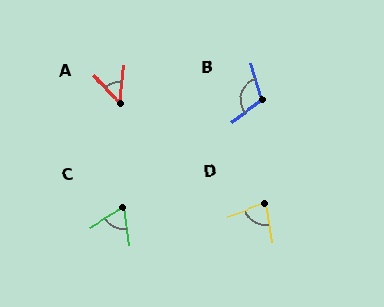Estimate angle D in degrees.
Approximately 80 degrees.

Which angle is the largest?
B, at approximately 110 degrees.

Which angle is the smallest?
A, at approximately 48 degrees.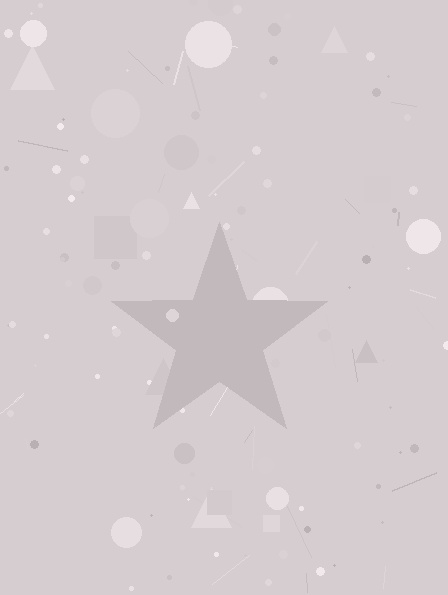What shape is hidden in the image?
A star is hidden in the image.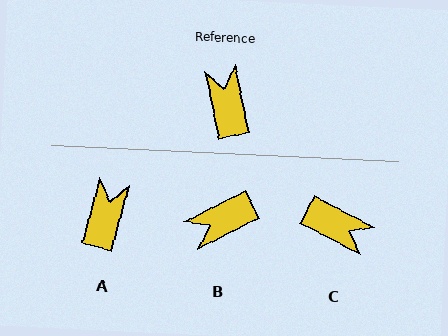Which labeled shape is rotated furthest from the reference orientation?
C, about 130 degrees away.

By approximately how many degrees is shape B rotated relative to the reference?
Approximately 104 degrees counter-clockwise.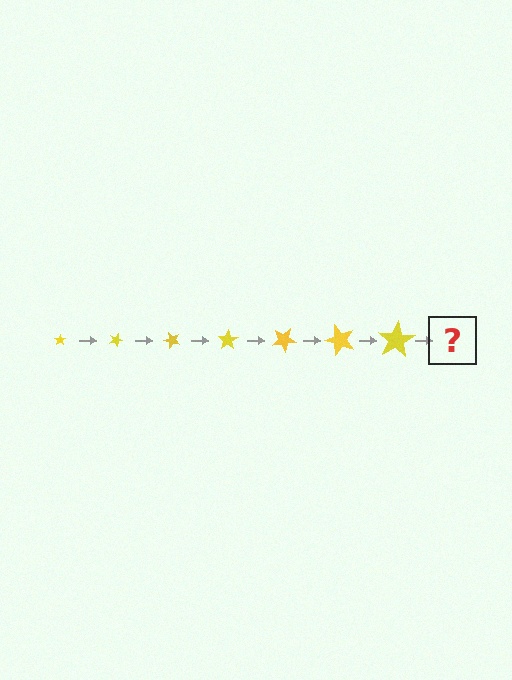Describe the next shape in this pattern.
It should be a star, larger than the previous one and rotated 175 degrees from the start.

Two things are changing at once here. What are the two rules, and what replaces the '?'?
The two rules are that the star grows larger each step and it rotates 25 degrees each step. The '?' should be a star, larger than the previous one and rotated 175 degrees from the start.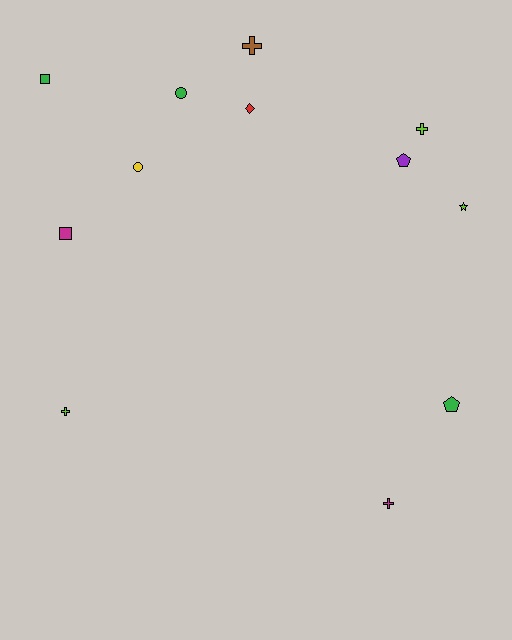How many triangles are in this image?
There are no triangles.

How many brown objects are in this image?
There is 1 brown object.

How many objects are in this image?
There are 12 objects.